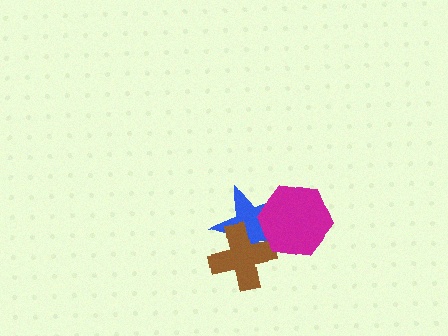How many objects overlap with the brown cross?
2 objects overlap with the brown cross.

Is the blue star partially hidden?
Yes, it is partially covered by another shape.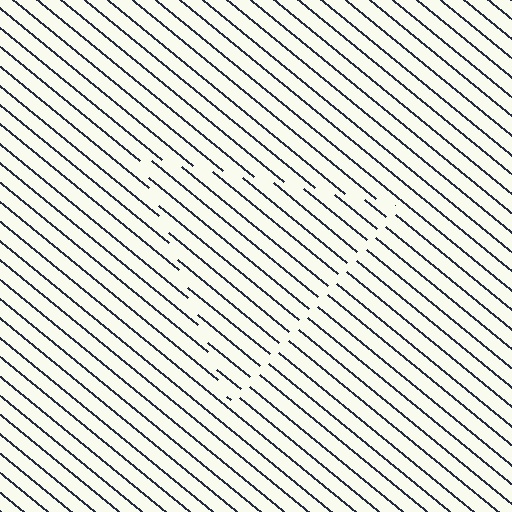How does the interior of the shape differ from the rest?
The interior of the shape contains the same grating, shifted by half a period — the contour is defined by the phase discontinuity where line-ends from the inner and outer gratings abut.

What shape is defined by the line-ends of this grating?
An illusory triangle. The interior of the shape contains the same grating, shifted by half a period — the contour is defined by the phase discontinuity where line-ends from the inner and outer gratings abut.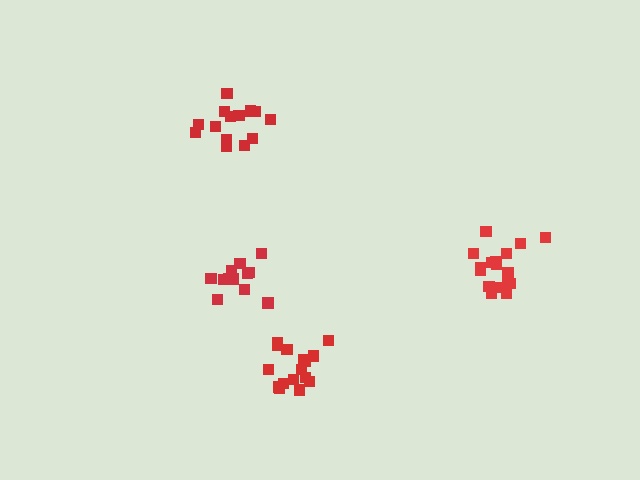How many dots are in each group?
Group 1: 13 dots, Group 2: 17 dots, Group 3: 14 dots, Group 4: 16 dots (60 total).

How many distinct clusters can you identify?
There are 4 distinct clusters.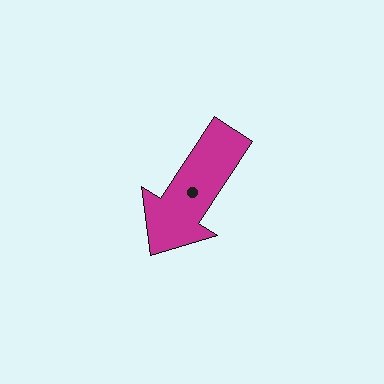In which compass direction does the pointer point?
Southwest.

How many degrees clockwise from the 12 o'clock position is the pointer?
Approximately 213 degrees.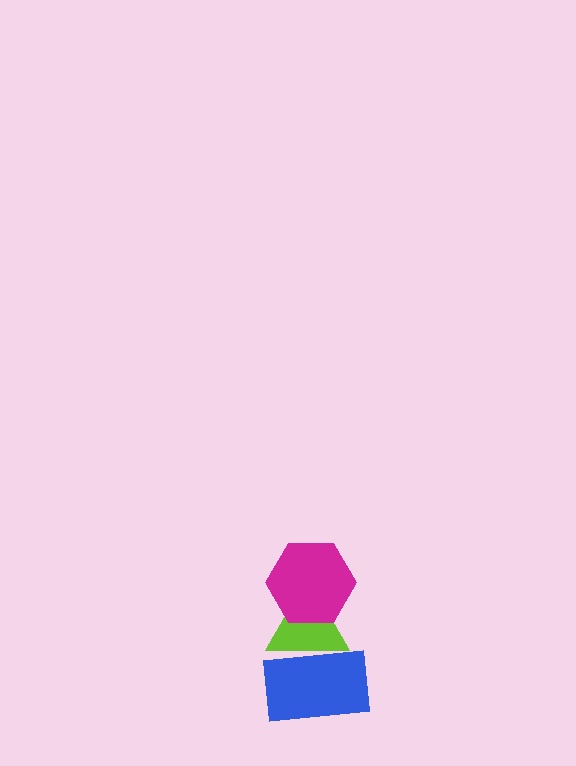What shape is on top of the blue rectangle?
The lime triangle is on top of the blue rectangle.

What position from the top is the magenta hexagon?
The magenta hexagon is 1st from the top.